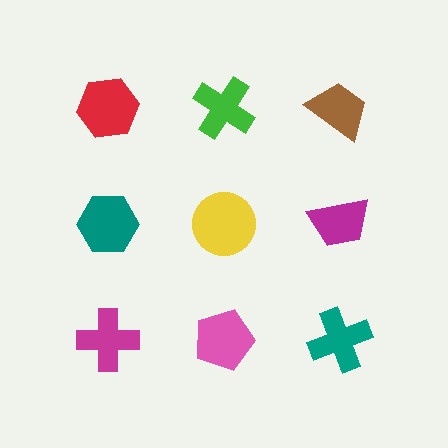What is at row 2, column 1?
A teal hexagon.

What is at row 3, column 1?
A magenta cross.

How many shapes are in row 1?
3 shapes.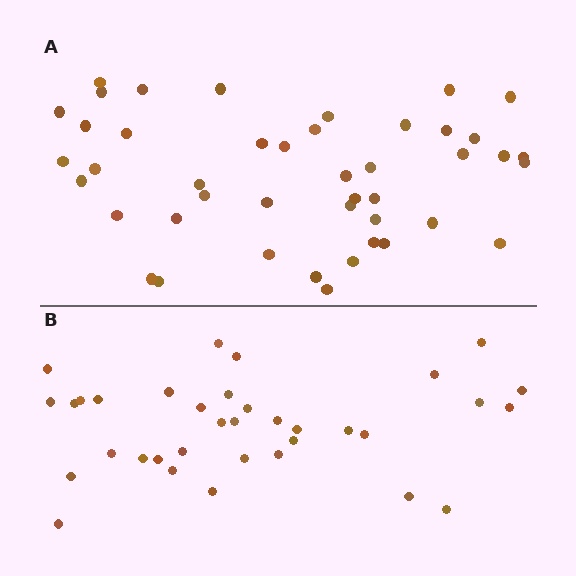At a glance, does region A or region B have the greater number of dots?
Region A (the top region) has more dots.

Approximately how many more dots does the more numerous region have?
Region A has roughly 8 or so more dots than region B.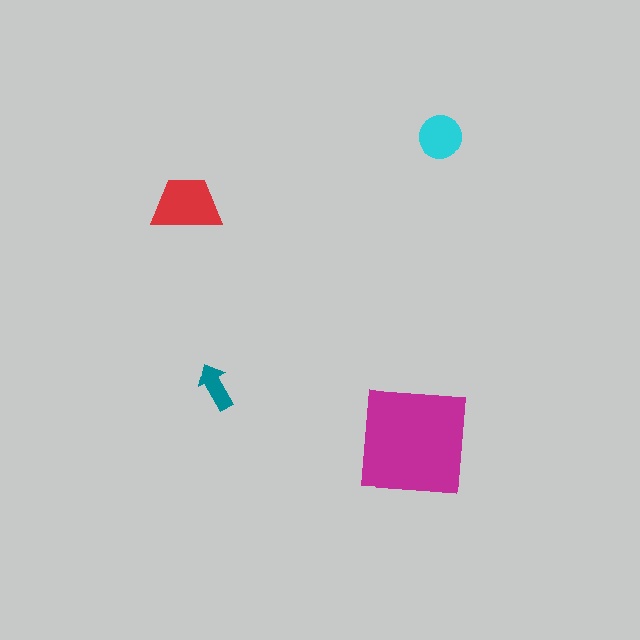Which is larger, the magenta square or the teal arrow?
The magenta square.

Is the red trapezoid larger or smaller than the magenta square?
Smaller.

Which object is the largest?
The magenta square.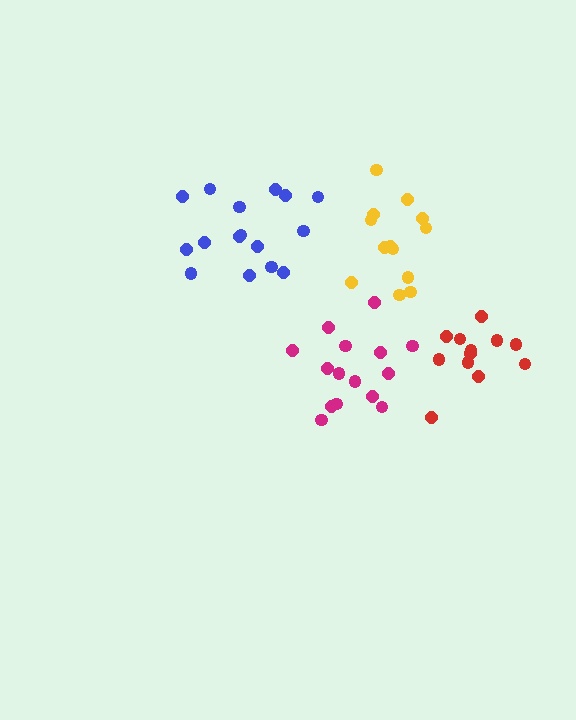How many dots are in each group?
Group 1: 15 dots, Group 2: 12 dots, Group 3: 13 dots, Group 4: 16 dots (56 total).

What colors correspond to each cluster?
The clusters are colored: magenta, red, yellow, blue.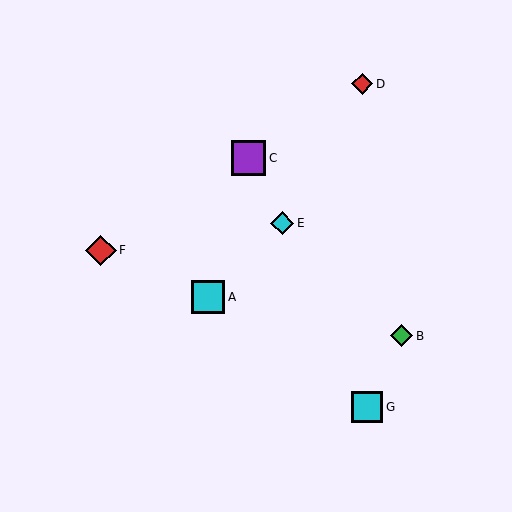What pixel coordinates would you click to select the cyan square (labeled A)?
Click at (208, 297) to select the cyan square A.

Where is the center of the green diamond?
The center of the green diamond is at (402, 336).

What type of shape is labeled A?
Shape A is a cyan square.